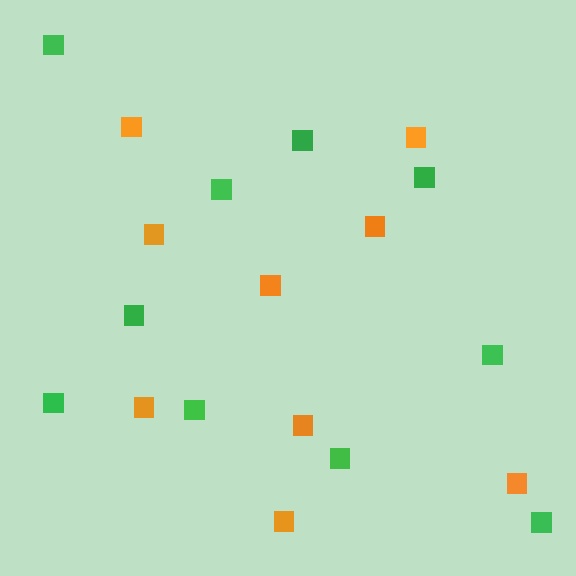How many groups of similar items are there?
There are 2 groups: one group of orange squares (9) and one group of green squares (10).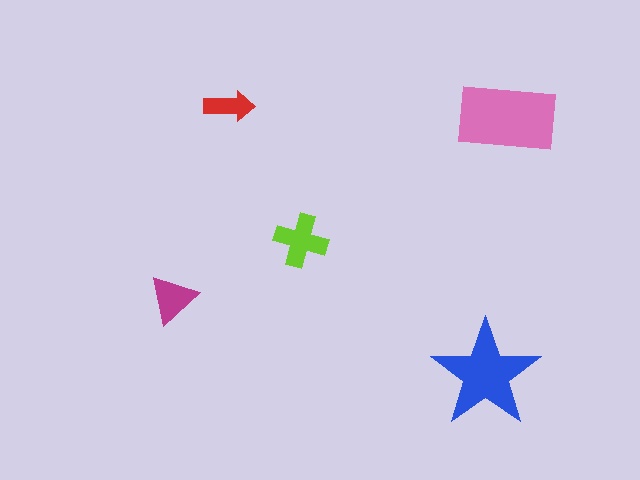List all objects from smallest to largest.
The red arrow, the magenta triangle, the lime cross, the blue star, the pink rectangle.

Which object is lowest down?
The blue star is bottommost.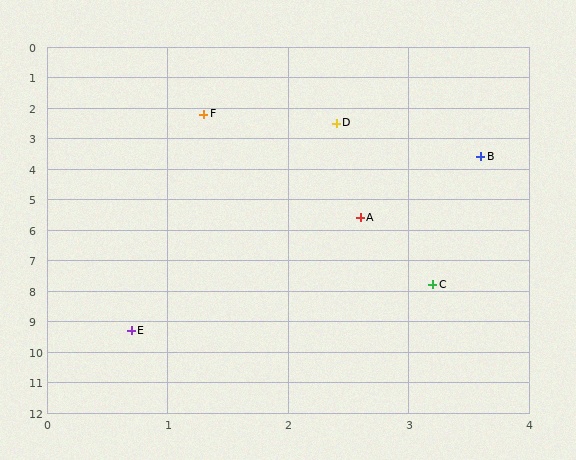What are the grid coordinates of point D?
Point D is at approximately (2.4, 2.5).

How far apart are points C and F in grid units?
Points C and F are about 5.9 grid units apart.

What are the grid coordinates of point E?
Point E is at approximately (0.7, 9.3).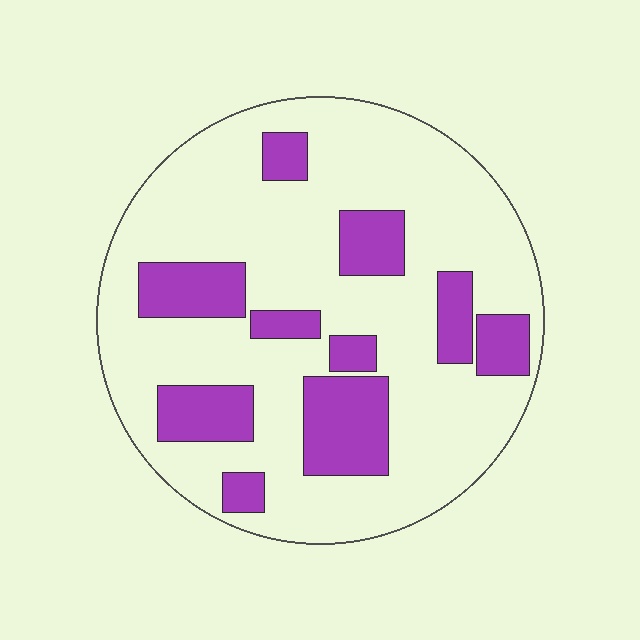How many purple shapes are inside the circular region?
10.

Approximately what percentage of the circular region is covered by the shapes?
Approximately 25%.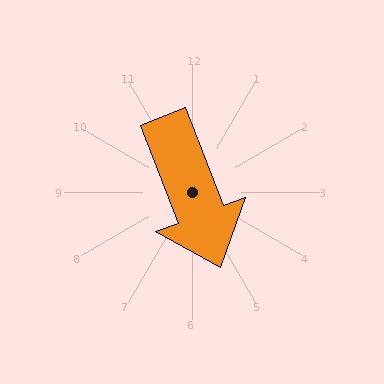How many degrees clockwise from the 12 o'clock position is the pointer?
Approximately 159 degrees.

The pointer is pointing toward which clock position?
Roughly 5 o'clock.